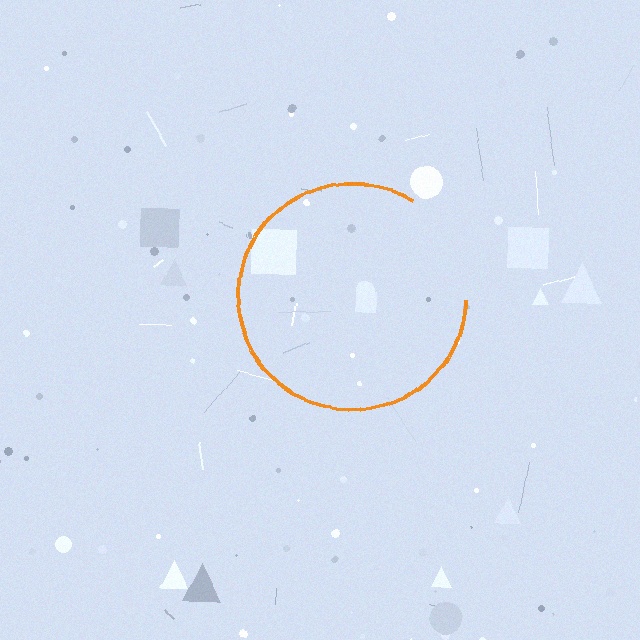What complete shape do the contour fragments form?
The contour fragments form a circle.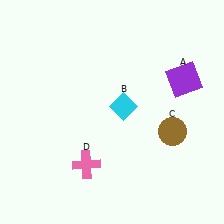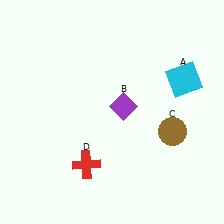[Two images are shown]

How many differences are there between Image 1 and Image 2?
There are 3 differences between the two images.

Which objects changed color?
A changed from purple to cyan. B changed from cyan to purple. D changed from pink to red.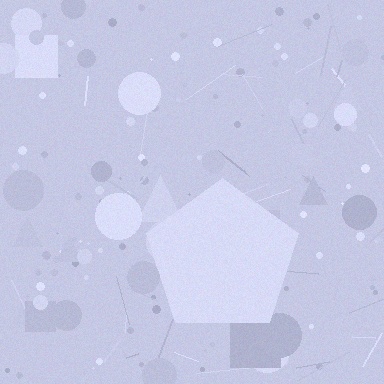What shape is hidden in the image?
A pentagon is hidden in the image.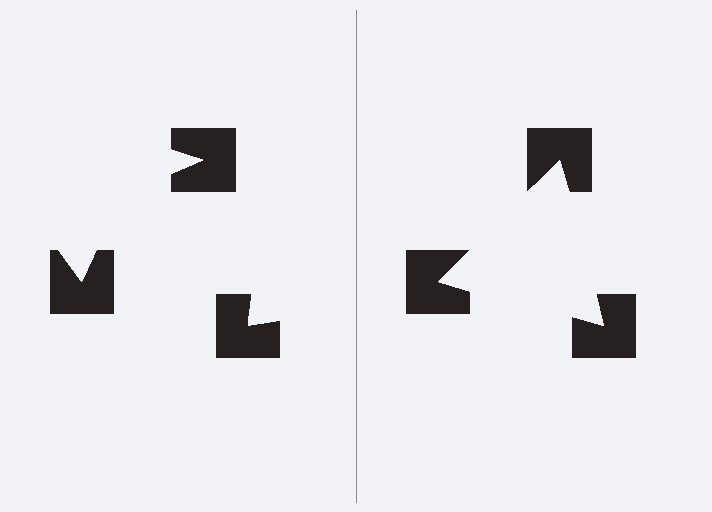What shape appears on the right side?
An illusory triangle.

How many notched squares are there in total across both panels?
6 — 3 on each side.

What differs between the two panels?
The notched squares are positioned identically on both sides; only the wedge orientations differ. On the right they align to a triangle; on the left they are misaligned.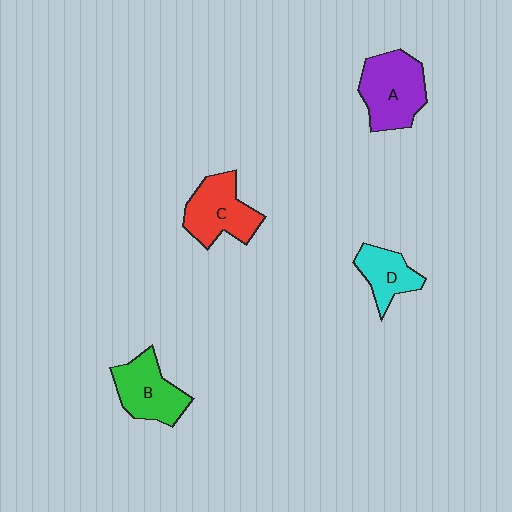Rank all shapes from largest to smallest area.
From largest to smallest: A (purple), C (red), B (green), D (cyan).